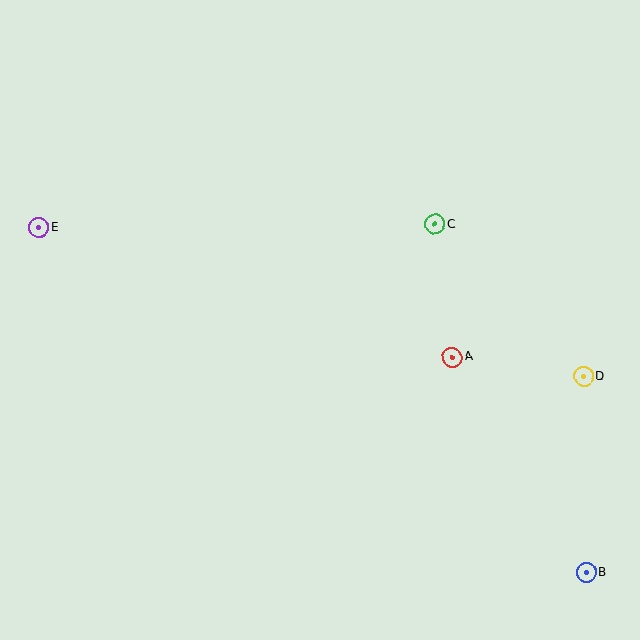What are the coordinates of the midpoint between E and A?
The midpoint between E and A is at (246, 292).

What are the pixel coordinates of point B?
Point B is at (587, 573).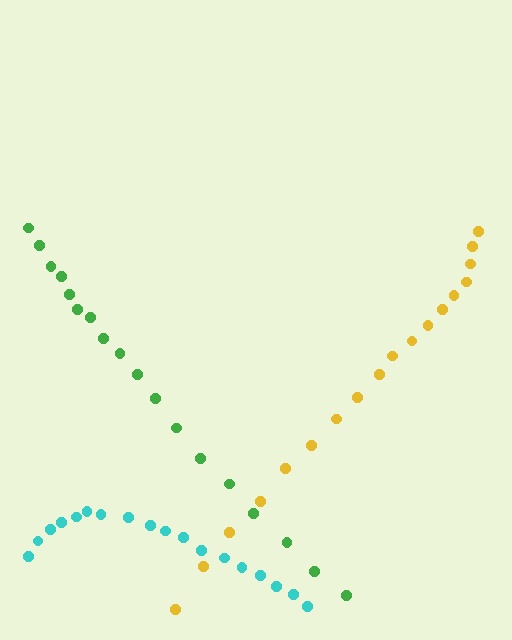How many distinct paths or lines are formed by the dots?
There are 3 distinct paths.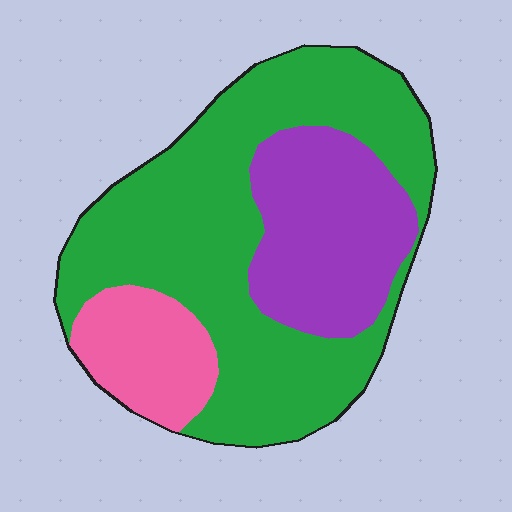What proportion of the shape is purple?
Purple takes up between a quarter and a half of the shape.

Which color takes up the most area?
Green, at roughly 60%.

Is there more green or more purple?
Green.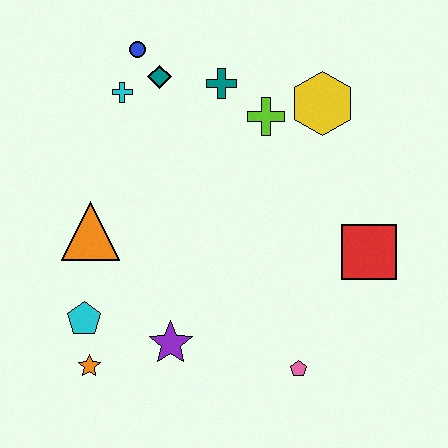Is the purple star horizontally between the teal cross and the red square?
No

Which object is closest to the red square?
The pink pentagon is closest to the red square.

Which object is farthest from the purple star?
The blue circle is farthest from the purple star.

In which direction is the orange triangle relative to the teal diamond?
The orange triangle is below the teal diamond.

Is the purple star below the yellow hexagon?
Yes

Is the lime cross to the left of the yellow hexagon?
Yes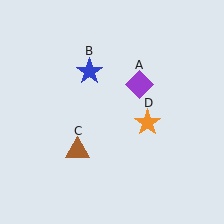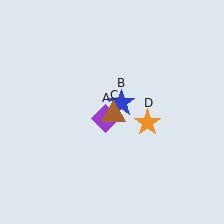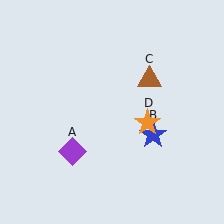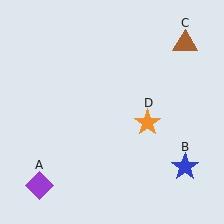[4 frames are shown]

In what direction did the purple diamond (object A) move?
The purple diamond (object A) moved down and to the left.